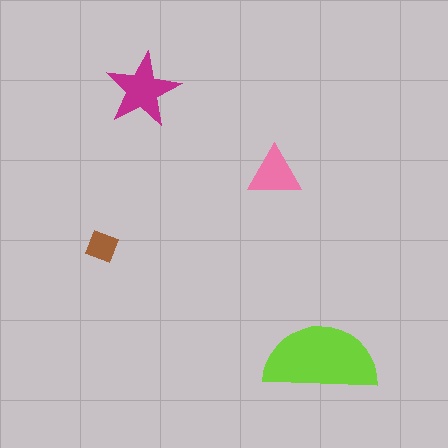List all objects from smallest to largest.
The brown diamond, the pink triangle, the magenta star, the lime semicircle.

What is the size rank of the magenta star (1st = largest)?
2nd.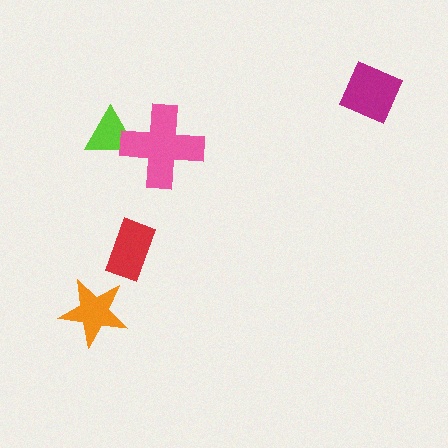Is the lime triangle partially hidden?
Yes, it is partially covered by another shape.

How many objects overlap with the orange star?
0 objects overlap with the orange star.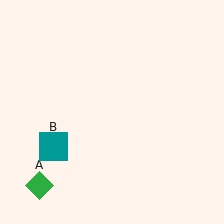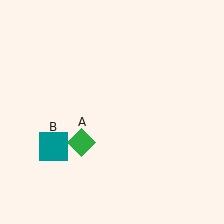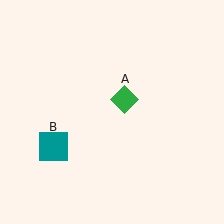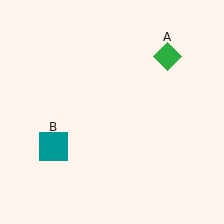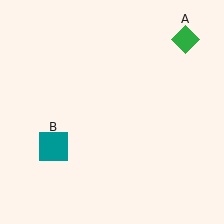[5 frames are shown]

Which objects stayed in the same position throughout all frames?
Teal square (object B) remained stationary.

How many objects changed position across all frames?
1 object changed position: green diamond (object A).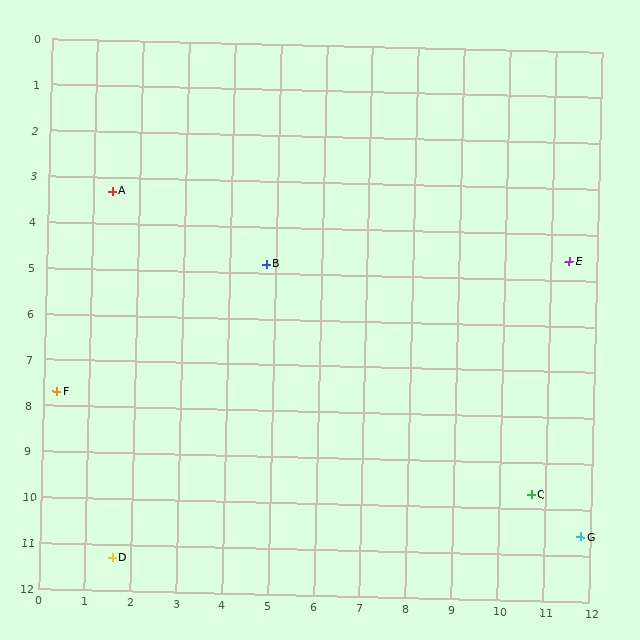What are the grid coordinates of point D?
Point D is at approximately (1.6, 11.3).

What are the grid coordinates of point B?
Point B is at approximately (4.8, 4.8).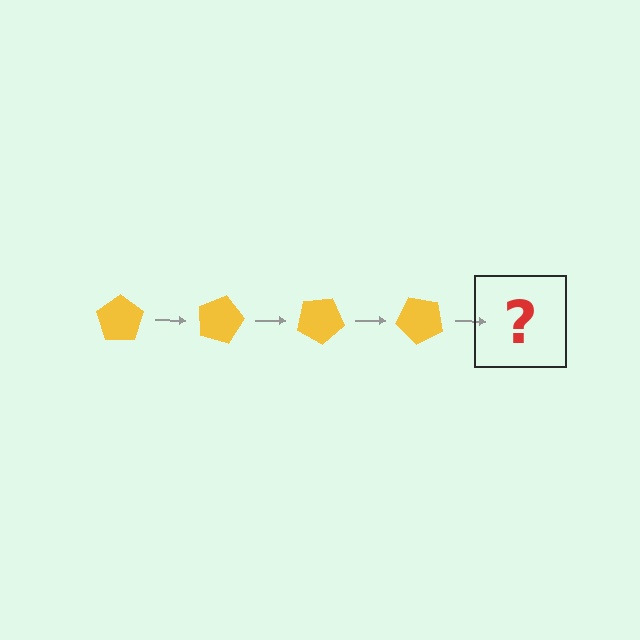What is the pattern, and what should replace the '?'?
The pattern is that the pentagon rotates 15 degrees each step. The '?' should be a yellow pentagon rotated 60 degrees.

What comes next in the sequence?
The next element should be a yellow pentagon rotated 60 degrees.